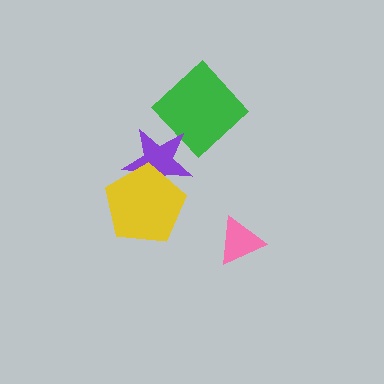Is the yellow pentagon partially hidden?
No, no other shape covers it.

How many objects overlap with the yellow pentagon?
1 object overlaps with the yellow pentagon.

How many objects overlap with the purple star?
2 objects overlap with the purple star.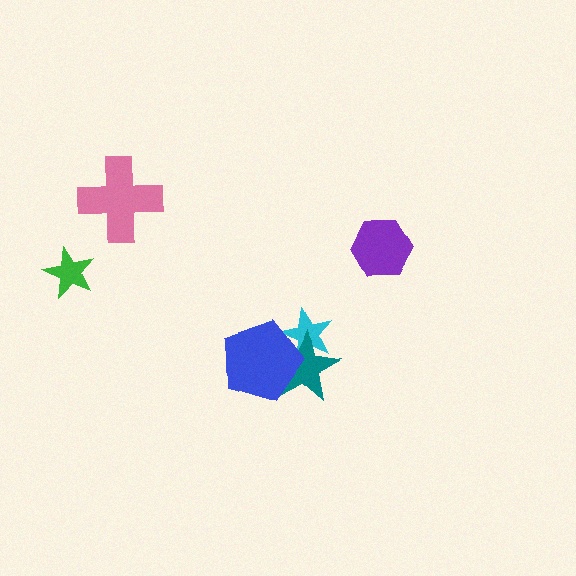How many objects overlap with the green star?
0 objects overlap with the green star.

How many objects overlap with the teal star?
2 objects overlap with the teal star.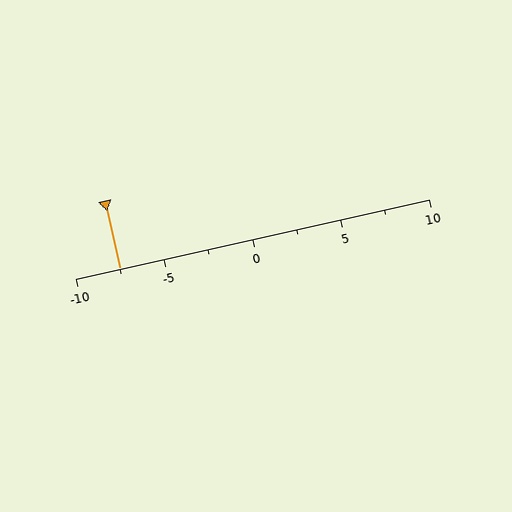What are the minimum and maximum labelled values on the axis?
The axis runs from -10 to 10.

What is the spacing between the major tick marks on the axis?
The major ticks are spaced 5 apart.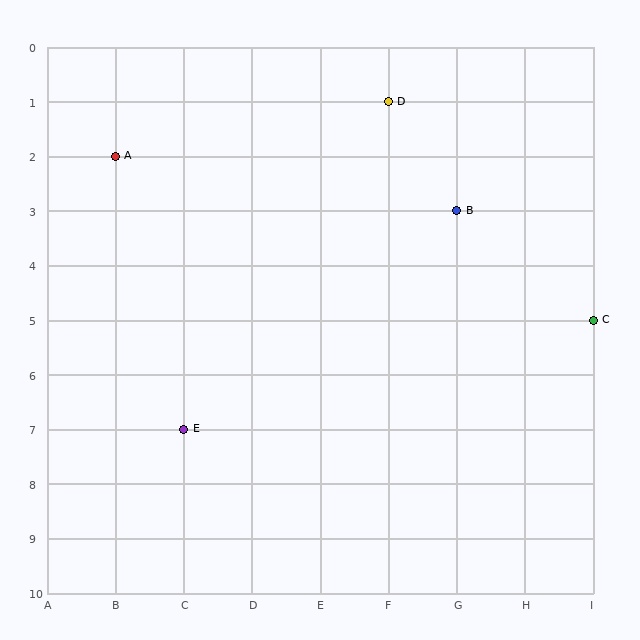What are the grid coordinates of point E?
Point E is at grid coordinates (C, 7).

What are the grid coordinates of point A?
Point A is at grid coordinates (B, 2).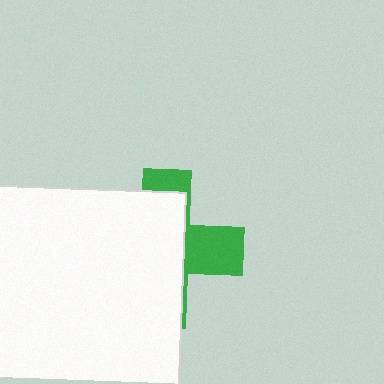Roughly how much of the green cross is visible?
A small part of it is visible (roughly 32%).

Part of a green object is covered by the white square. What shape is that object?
It is a cross.